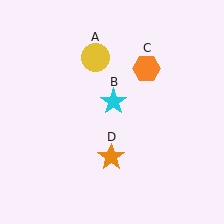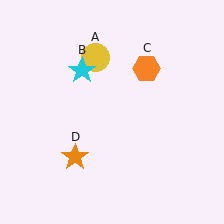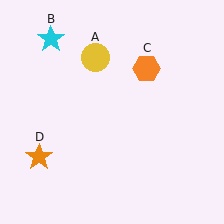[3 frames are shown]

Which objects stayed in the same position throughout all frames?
Yellow circle (object A) and orange hexagon (object C) remained stationary.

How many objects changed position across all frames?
2 objects changed position: cyan star (object B), orange star (object D).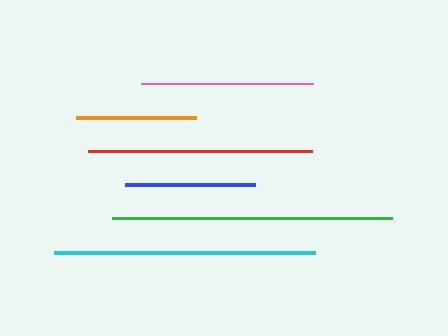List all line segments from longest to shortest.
From longest to shortest: green, cyan, red, pink, blue, orange.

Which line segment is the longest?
The green line is the longest at approximately 281 pixels.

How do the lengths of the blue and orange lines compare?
The blue and orange lines are approximately the same length.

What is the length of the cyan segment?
The cyan segment is approximately 261 pixels long.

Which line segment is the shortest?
The orange line is the shortest at approximately 120 pixels.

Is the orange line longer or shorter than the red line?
The red line is longer than the orange line.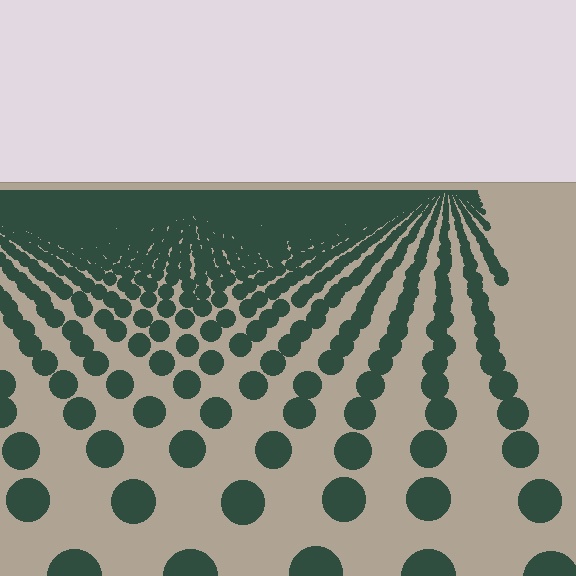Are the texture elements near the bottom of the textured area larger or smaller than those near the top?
Larger. Near the bottom, elements are closer to the viewer and appear at a bigger on-screen size.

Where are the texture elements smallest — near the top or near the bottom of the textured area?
Near the top.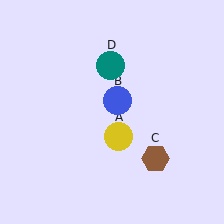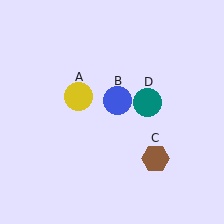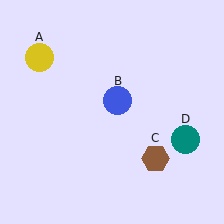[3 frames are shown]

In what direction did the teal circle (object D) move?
The teal circle (object D) moved down and to the right.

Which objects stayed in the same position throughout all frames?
Blue circle (object B) and brown hexagon (object C) remained stationary.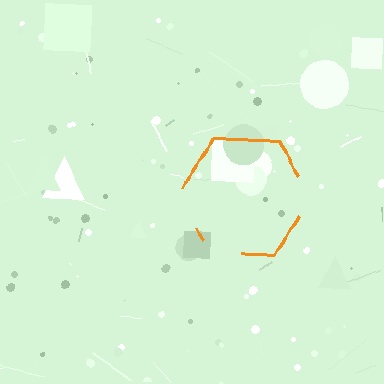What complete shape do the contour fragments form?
The contour fragments form a hexagon.